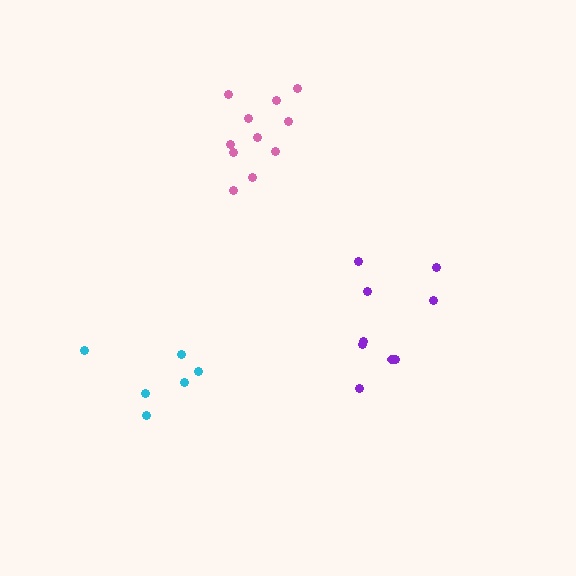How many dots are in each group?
Group 1: 6 dots, Group 2: 11 dots, Group 3: 9 dots (26 total).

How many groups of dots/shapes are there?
There are 3 groups.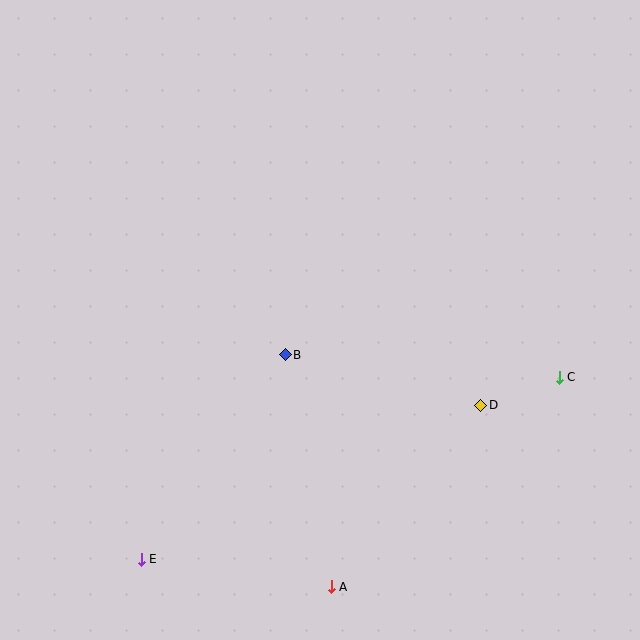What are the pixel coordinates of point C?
Point C is at (559, 377).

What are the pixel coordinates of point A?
Point A is at (331, 587).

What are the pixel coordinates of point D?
Point D is at (481, 405).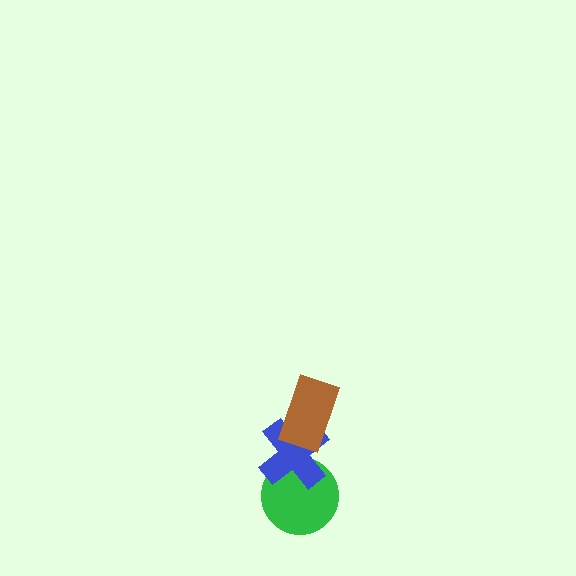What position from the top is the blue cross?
The blue cross is 2nd from the top.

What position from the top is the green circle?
The green circle is 3rd from the top.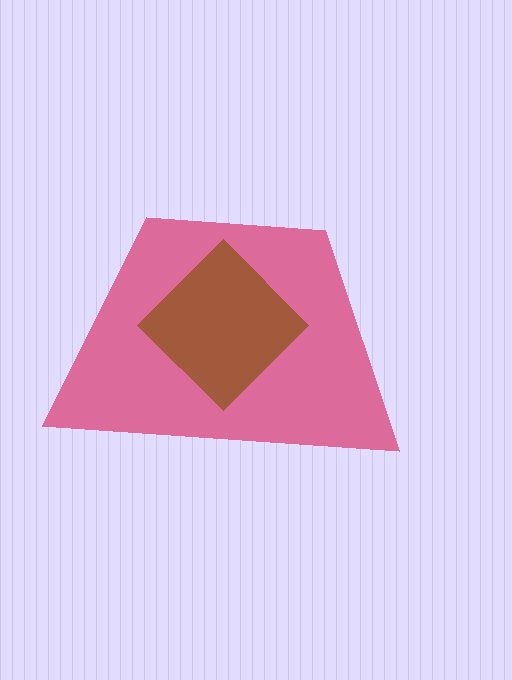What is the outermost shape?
The pink trapezoid.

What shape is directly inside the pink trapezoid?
The brown diamond.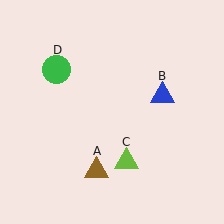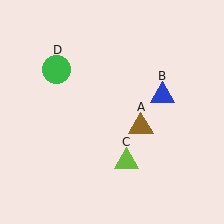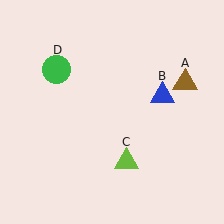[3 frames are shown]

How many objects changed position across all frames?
1 object changed position: brown triangle (object A).